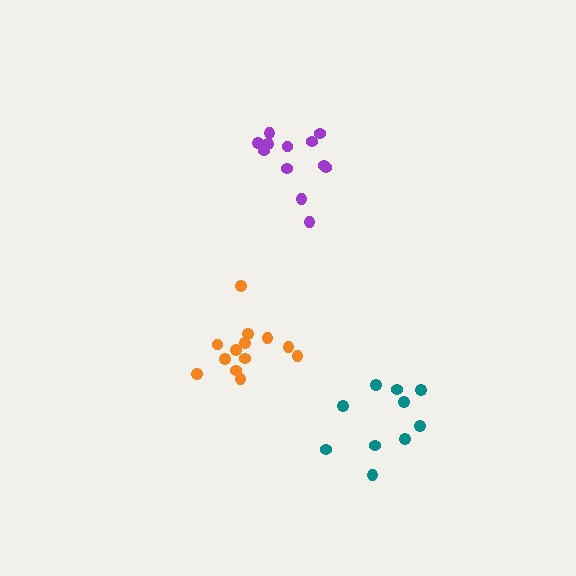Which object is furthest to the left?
The orange cluster is leftmost.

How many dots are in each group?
Group 1: 12 dots, Group 2: 13 dots, Group 3: 10 dots (35 total).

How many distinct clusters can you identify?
There are 3 distinct clusters.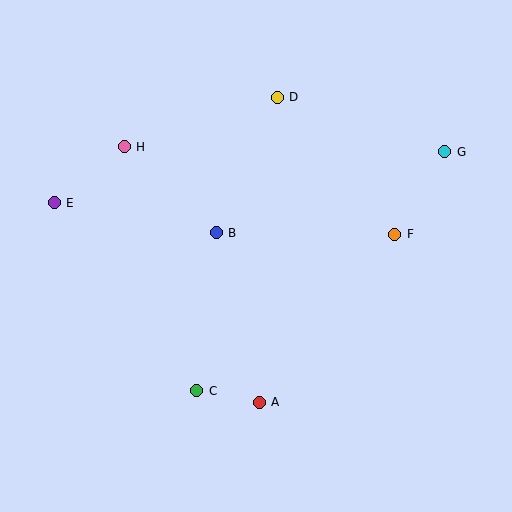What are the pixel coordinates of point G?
Point G is at (444, 152).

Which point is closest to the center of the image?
Point B at (216, 233) is closest to the center.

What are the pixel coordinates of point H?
Point H is at (124, 147).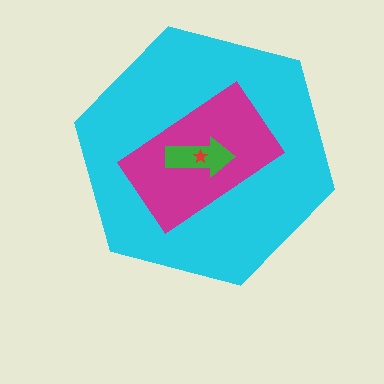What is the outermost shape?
The cyan hexagon.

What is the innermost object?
The red star.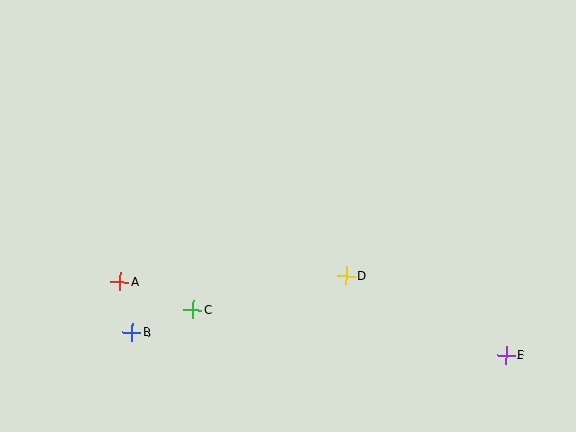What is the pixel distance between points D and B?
The distance between D and B is 221 pixels.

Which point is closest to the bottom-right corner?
Point E is closest to the bottom-right corner.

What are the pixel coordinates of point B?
Point B is at (132, 332).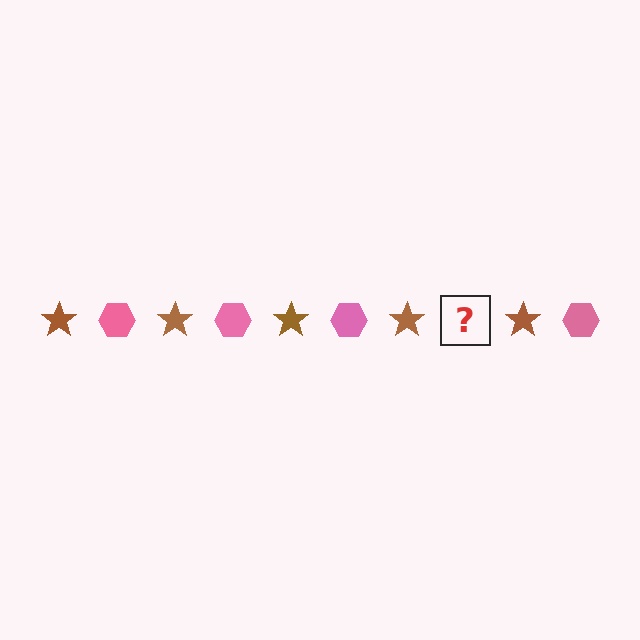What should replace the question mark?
The question mark should be replaced with a pink hexagon.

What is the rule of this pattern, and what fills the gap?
The rule is that the pattern alternates between brown star and pink hexagon. The gap should be filled with a pink hexagon.